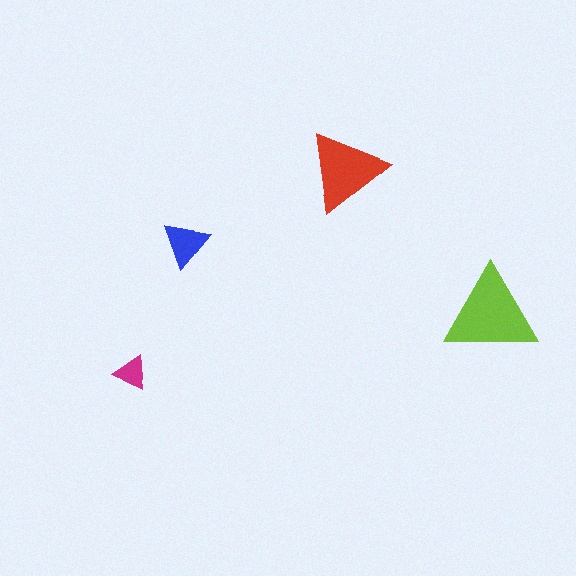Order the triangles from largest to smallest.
the lime one, the red one, the blue one, the magenta one.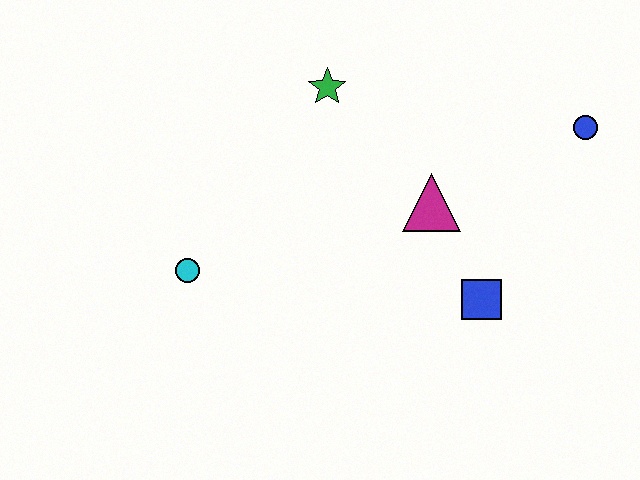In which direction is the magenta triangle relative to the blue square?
The magenta triangle is above the blue square.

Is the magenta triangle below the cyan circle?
No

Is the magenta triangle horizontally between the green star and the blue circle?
Yes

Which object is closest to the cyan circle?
The green star is closest to the cyan circle.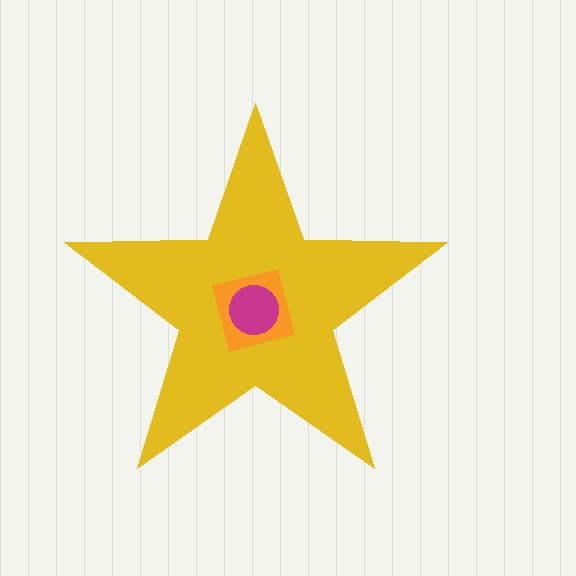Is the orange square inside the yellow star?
Yes.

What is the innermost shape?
The magenta circle.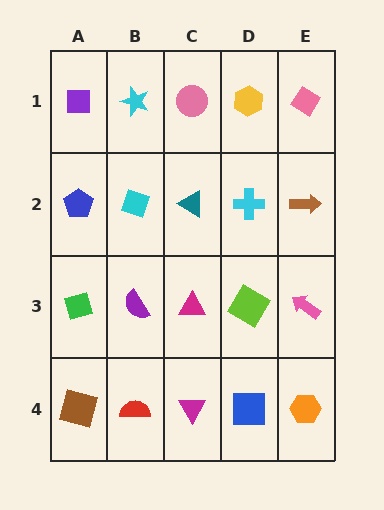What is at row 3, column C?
A magenta triangle.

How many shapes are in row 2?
5 shapes.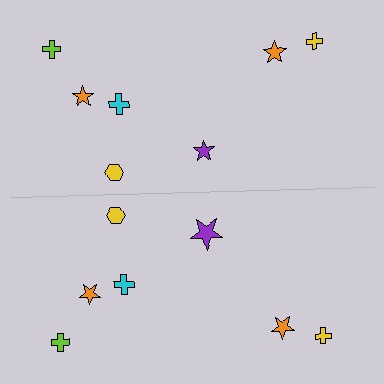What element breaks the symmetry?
The purple star on the bottom side has a different size than its mirror counterpart.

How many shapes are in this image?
There are 14 shapes in this image.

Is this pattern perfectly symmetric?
No, the pattern is not perfectly symmetric. The purple star on the bottom side has a different size than its mirror counterpart.